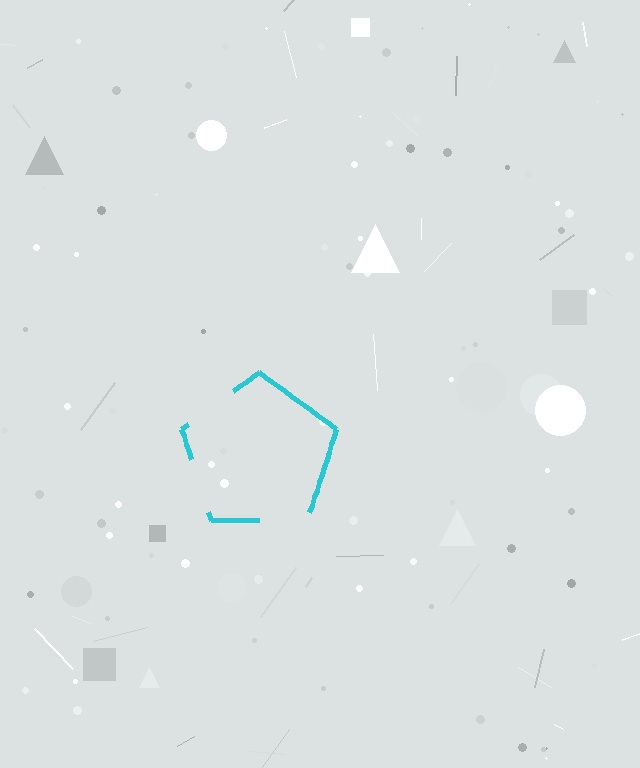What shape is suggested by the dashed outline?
The dashed outline suggests a pentagon.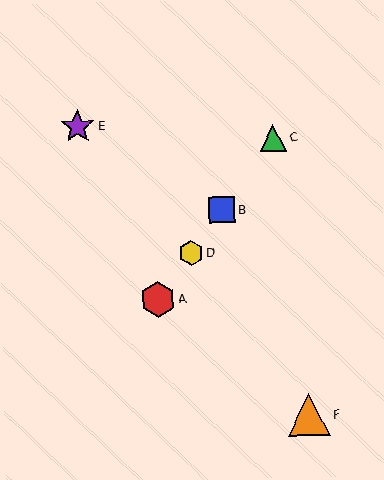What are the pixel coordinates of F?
Object F is at (309, 415).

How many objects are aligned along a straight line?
4 objects (A, B, C, D) are aligned along a straight line.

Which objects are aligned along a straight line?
Objects A, B, C, D are aligned along a straight line.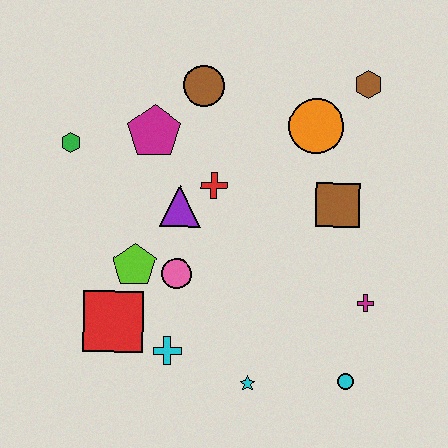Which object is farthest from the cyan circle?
The green hexagon is farthest from the cyan circle.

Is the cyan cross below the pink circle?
Yes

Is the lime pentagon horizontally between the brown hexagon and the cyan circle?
No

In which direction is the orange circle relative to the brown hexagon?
The orange circle is to the left of the brown hexagon.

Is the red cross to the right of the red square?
Yes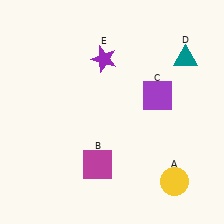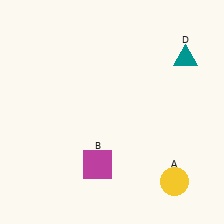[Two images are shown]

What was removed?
The purple star (E), the purple square (C) were removed in Image 2.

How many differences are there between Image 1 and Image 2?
There are 2 differences between the two images.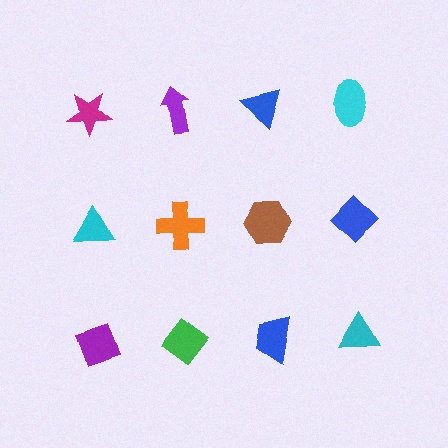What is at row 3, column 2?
A green diamond.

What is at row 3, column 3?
A blue trapezoid.